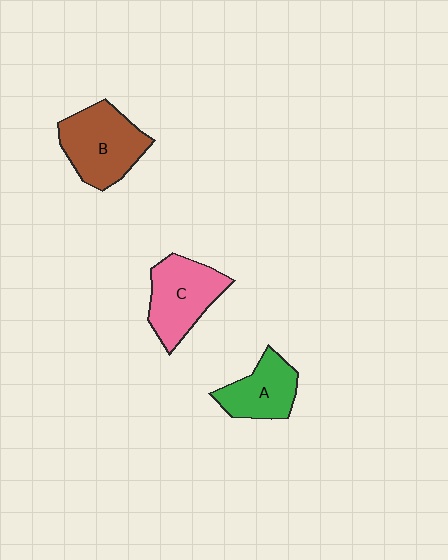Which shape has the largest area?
Shape B (brown).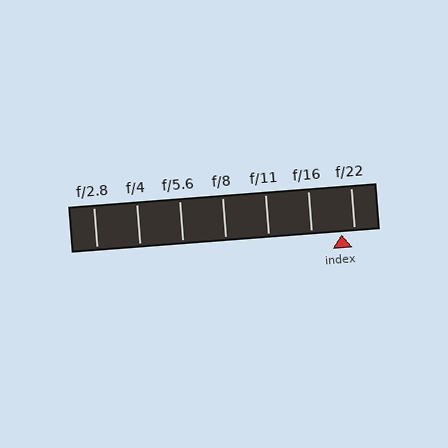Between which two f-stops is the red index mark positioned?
The index mark is between f/16 and f/22.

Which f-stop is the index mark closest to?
The index mark is closest to f/22.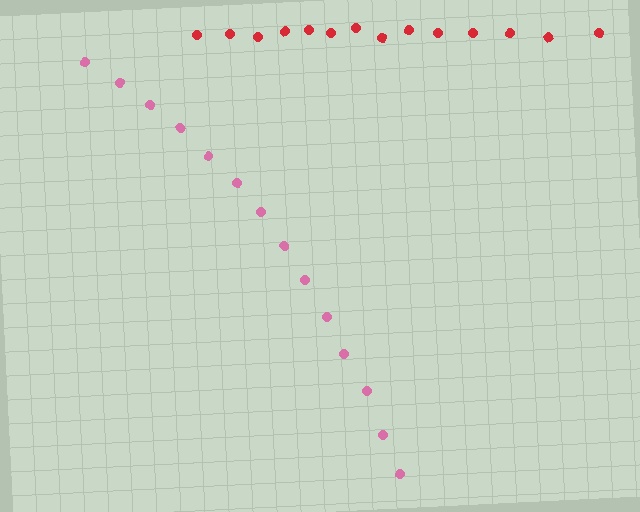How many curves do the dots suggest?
There are 2 distinct paths.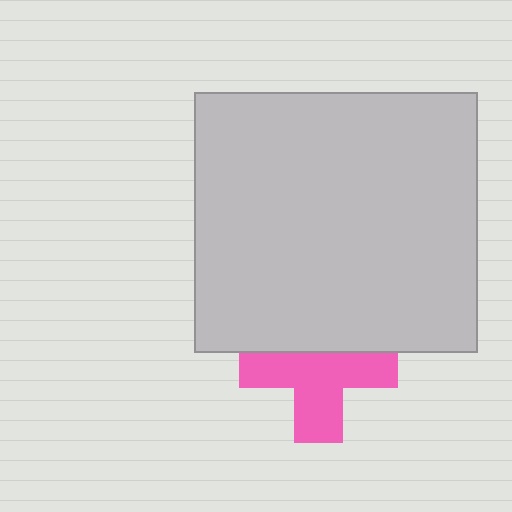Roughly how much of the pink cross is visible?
About half of it is visible (roughly 62%).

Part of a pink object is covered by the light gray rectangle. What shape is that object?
It is a cross.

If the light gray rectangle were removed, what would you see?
You would see the complete pink cross.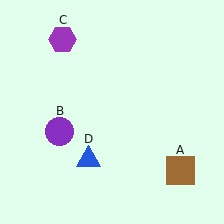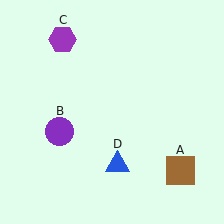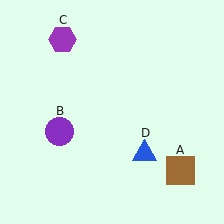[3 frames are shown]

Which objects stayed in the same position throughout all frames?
Brown square (object A) and purple circle (object B) and purple hexagon (object C) remained stationary.